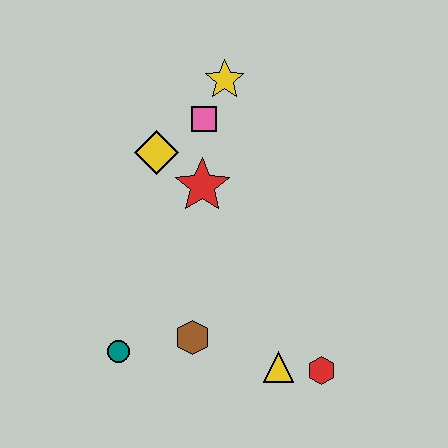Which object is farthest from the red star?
The red hexagon is farthest from the red star.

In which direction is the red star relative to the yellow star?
The red star is below the yellow star.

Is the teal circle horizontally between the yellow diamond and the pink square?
No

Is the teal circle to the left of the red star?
Yes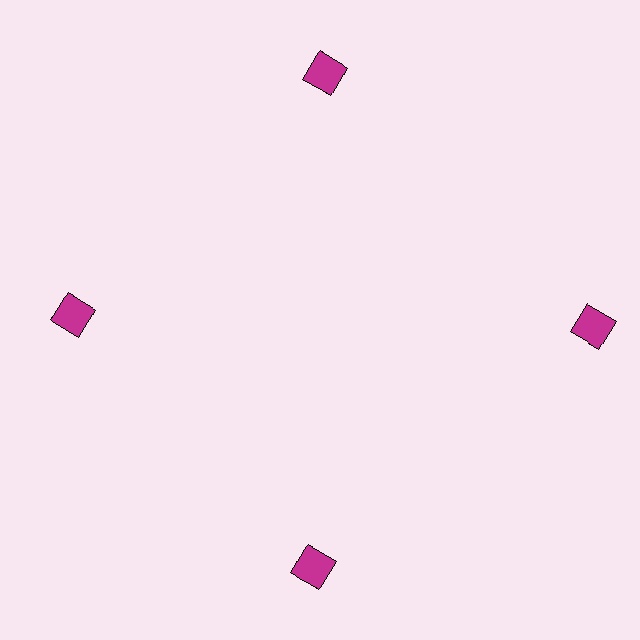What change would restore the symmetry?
The symmetry would be restored by moving it inward, back onto the ring so that all 4 squares sit at equal angles and equal distance from the center.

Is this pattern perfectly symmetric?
No. The 4 magenta squares are arranged in a ring, but one element near the 3 o'clock position is pushed outward from the center, breaking the 4-fold rotational symmetry.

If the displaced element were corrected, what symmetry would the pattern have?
It would have 4-fold rotational symmetry — the pattern would map onto itself every 90 degrees.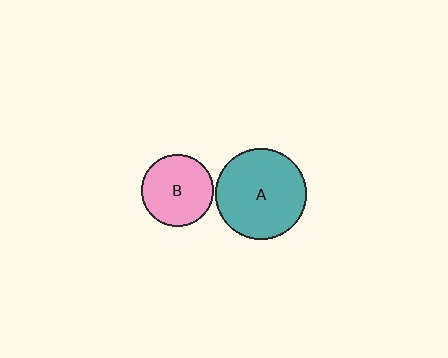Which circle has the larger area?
Circle A (teal).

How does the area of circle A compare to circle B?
Approximately 1.6 times.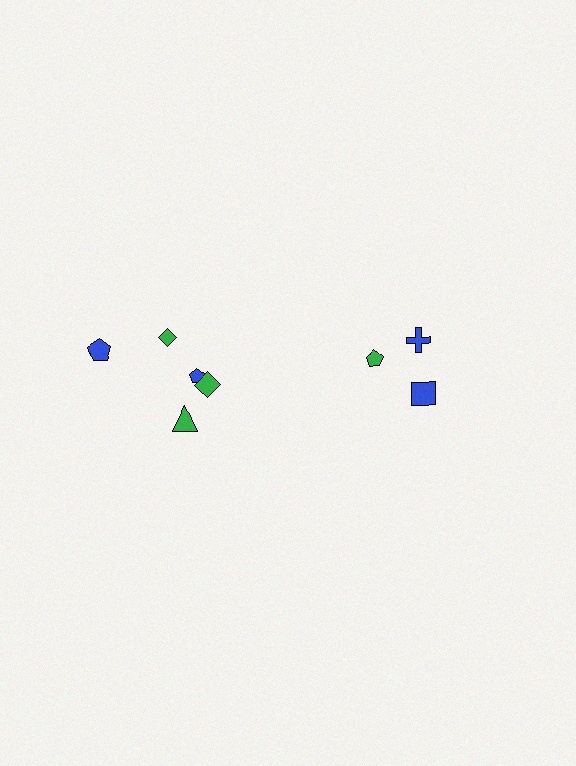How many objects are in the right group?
There are 3 objects.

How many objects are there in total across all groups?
There are 8 objects.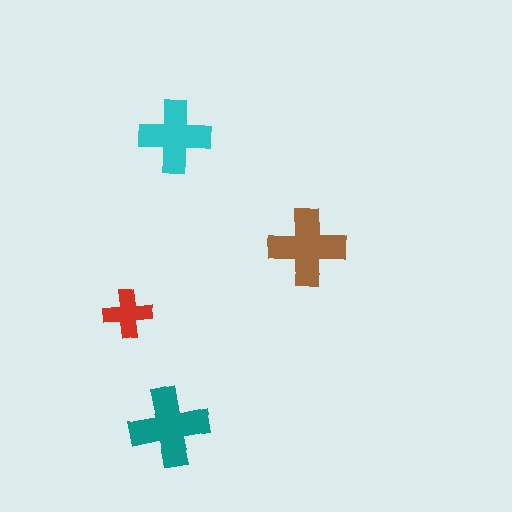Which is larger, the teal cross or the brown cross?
The teal one.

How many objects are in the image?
There are 4 objects in the image.